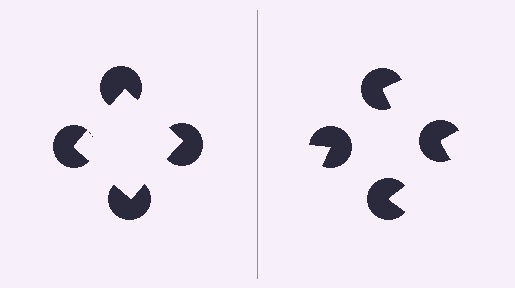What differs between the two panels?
The pac-man discs are positioned identically on both sides; only the wedge orientations differ. On the left they align to a square; on the right they are misaligned.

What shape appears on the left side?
An illusory square.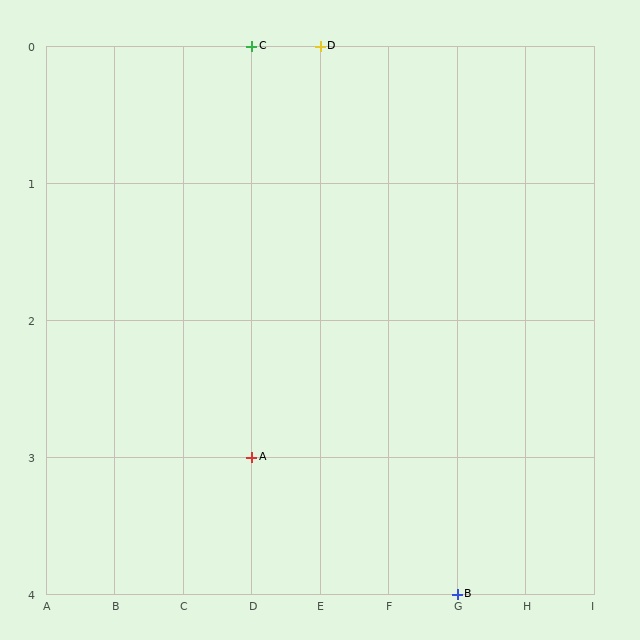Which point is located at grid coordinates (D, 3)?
Point A is at (D, 3).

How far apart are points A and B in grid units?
Points A and B are 3 columns and 1 row apart (about 3.2 grid units diagonally).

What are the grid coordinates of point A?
Point A is at grid coordinates (D, 3).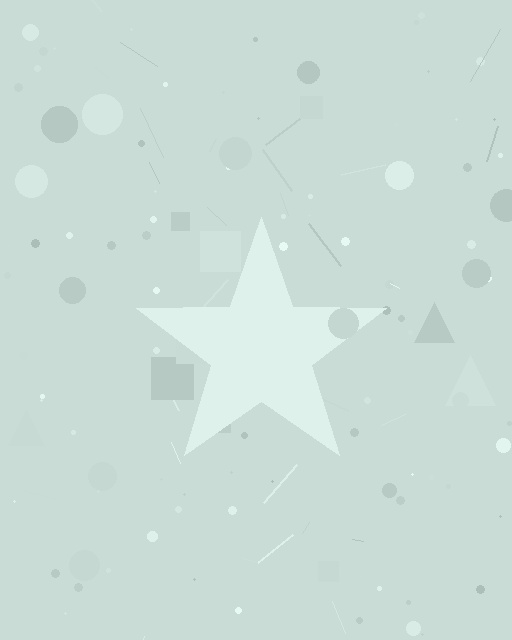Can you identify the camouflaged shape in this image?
The camouflaged shape is a star.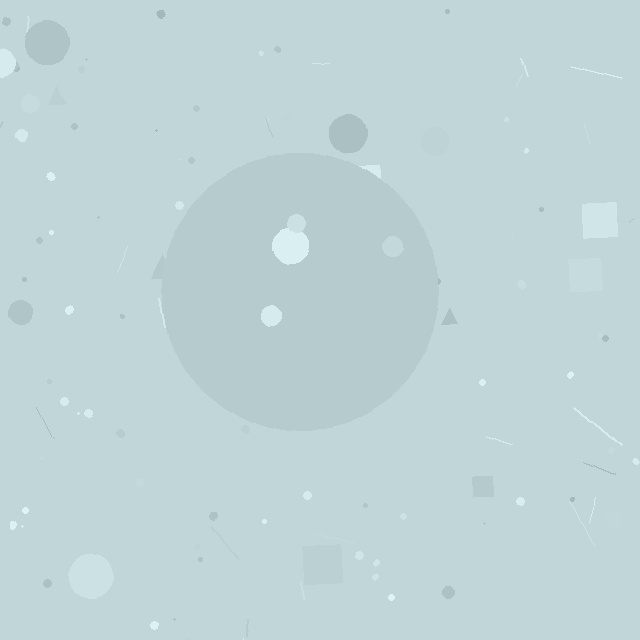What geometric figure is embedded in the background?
A circle is embedded in the background.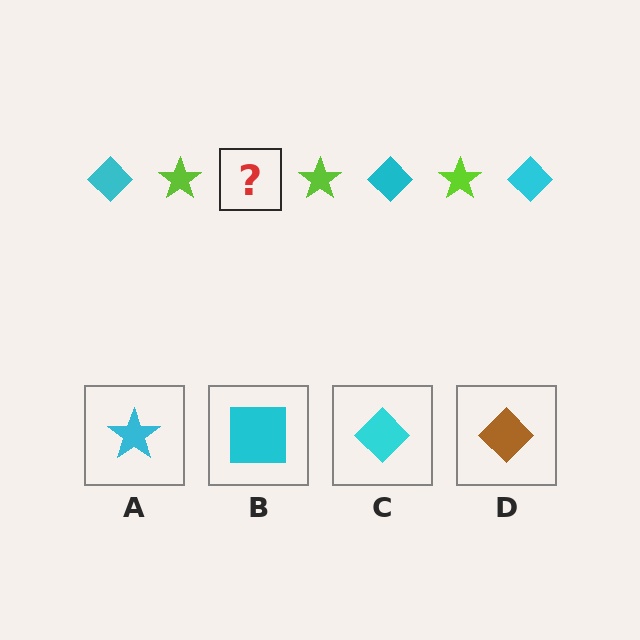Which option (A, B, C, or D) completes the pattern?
C.